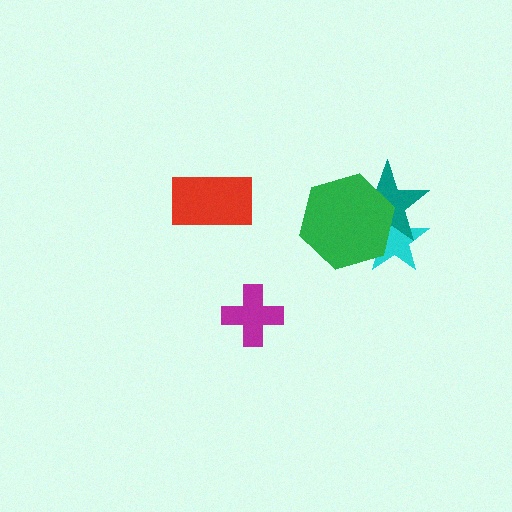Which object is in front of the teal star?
The green hexagon is in front of the teal star.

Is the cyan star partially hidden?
Yes, it is partially covered by another shape.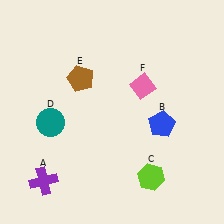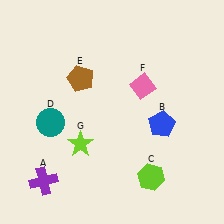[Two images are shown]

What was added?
A lime star (G) was added in Image 2.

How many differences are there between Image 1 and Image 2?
There is 1 difference between the two images.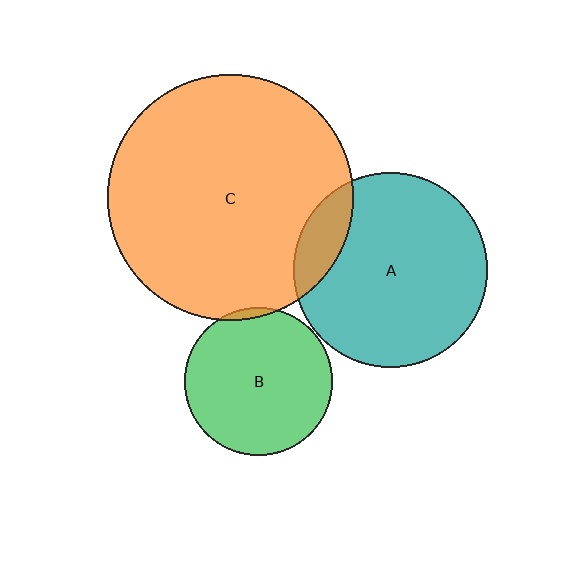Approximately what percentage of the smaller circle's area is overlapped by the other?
Approximately 15%.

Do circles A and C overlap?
Yes.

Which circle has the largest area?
Circle C (orange).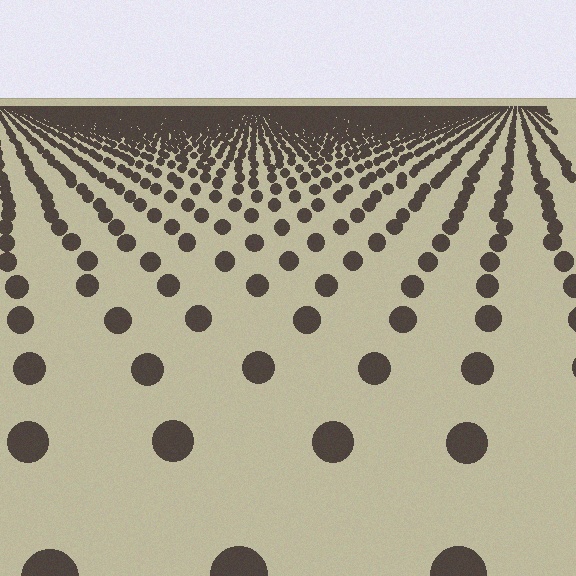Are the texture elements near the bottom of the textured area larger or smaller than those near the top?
Larger. Near the bottom, elements are closer to the viewer and appear at a bigger on-screen size.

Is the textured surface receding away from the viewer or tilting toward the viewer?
The surface is receding away from the viewer. Texture elements get smaller and denser toward the top.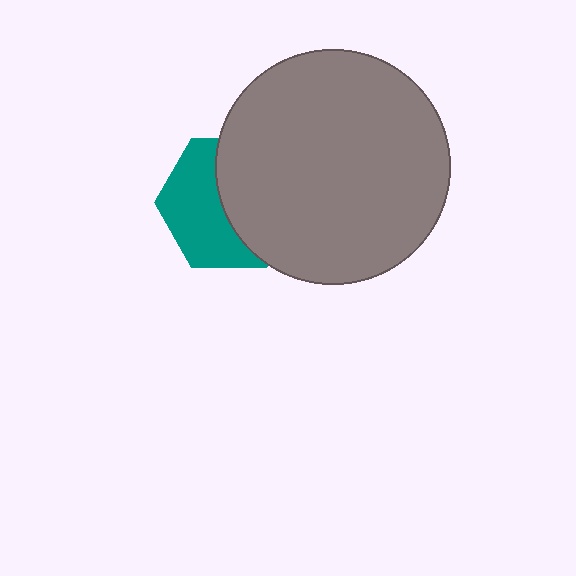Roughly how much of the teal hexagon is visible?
About half of it is visible (roughly 49%).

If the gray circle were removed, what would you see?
You would see the complete teal hexagon.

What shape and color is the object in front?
The object in front is a gray circle.